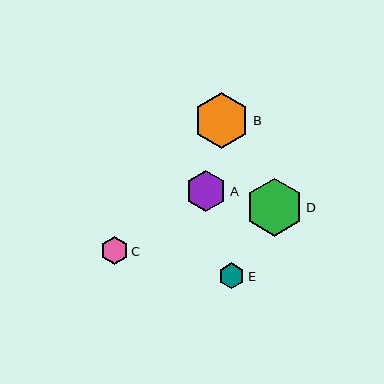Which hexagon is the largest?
Hexagon D is the largest with a size of approximately 58 pixels.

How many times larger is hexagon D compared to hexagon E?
Hexagon D is approximately 2.2 times the size of hexagon E.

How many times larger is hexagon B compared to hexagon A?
Hexagon B is approximately 1.4 times the size of hexagon A.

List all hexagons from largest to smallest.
From largest to smallest: D, B, A, C, E.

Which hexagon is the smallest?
Hexagon E is the smallest with a size of approximately 26 pixels.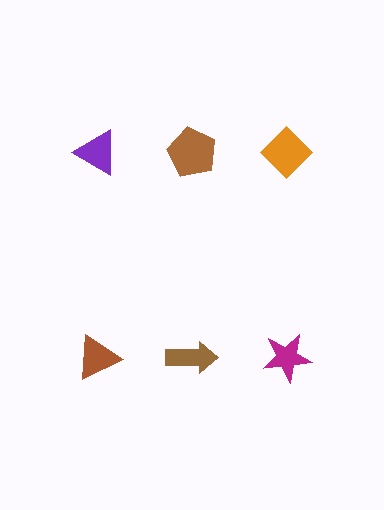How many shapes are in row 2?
3 shapes.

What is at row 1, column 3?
An orange diamond.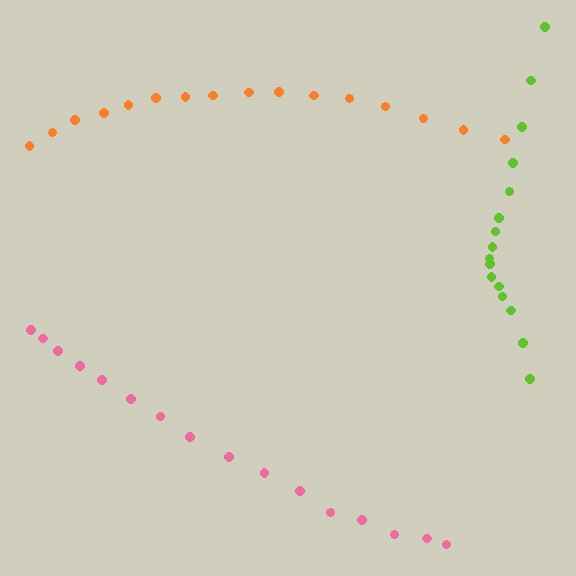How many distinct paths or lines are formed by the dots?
There are 3 distinct paths.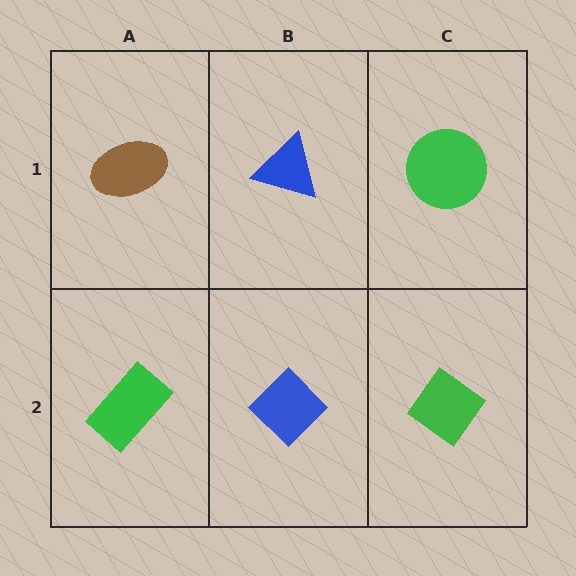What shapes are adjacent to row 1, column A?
A green rectangle (row 2, column A), a blue triangle (row 1, column B).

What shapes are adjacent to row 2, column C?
A green circle (row 1, column C), a blue diamond (row 2, column B).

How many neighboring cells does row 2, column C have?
2.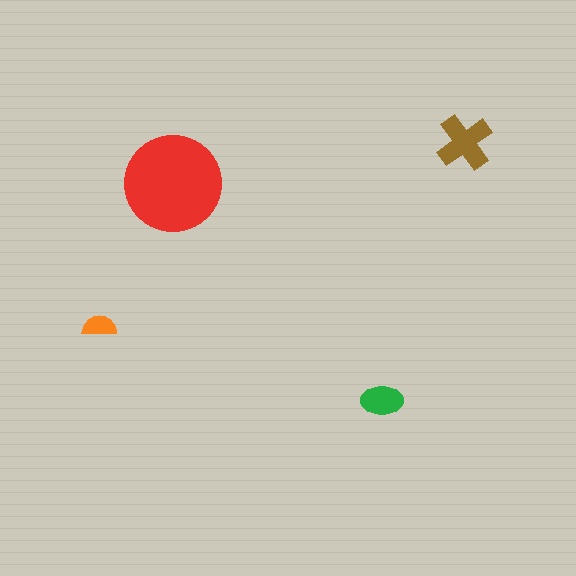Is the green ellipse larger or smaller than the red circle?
Smaller.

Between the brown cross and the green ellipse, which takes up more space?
The brown cross.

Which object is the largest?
The red circle.